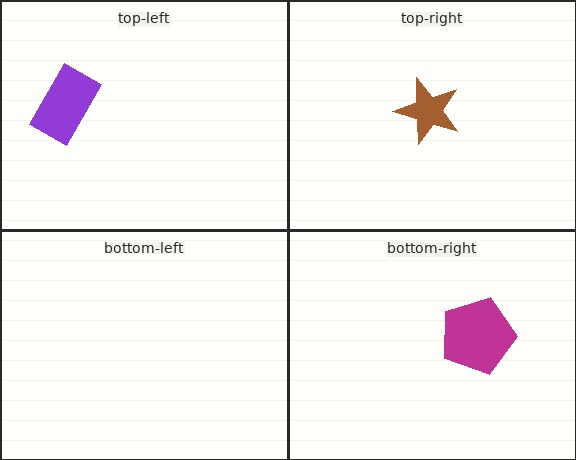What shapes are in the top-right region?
The brown star.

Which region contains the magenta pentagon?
The bottom-right region.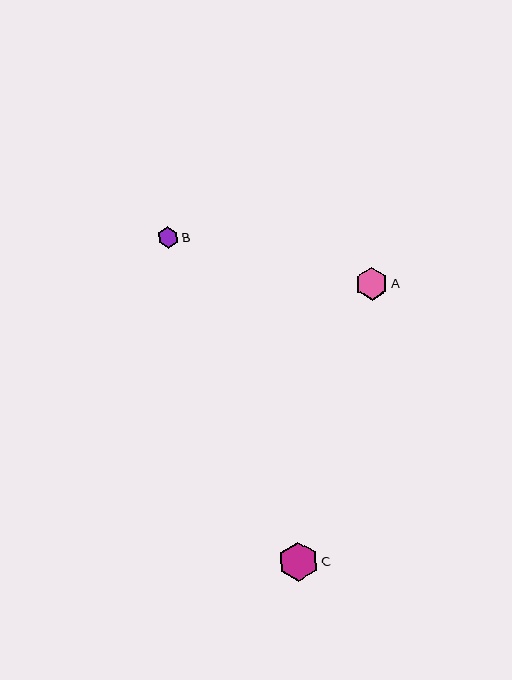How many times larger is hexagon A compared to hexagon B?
Hexagon A is approximately 1.6 times the size of hexagon B.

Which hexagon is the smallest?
Hexagon B is the smallest with a size of approximately 21 pixels.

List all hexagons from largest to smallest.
From largest to smallest: C, A, B.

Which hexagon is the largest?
Hexagon C is the largest with a size of approximately 39 pixels.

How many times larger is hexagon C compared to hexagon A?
Hexagon C is approximately 1.2 times the size of hexagon A.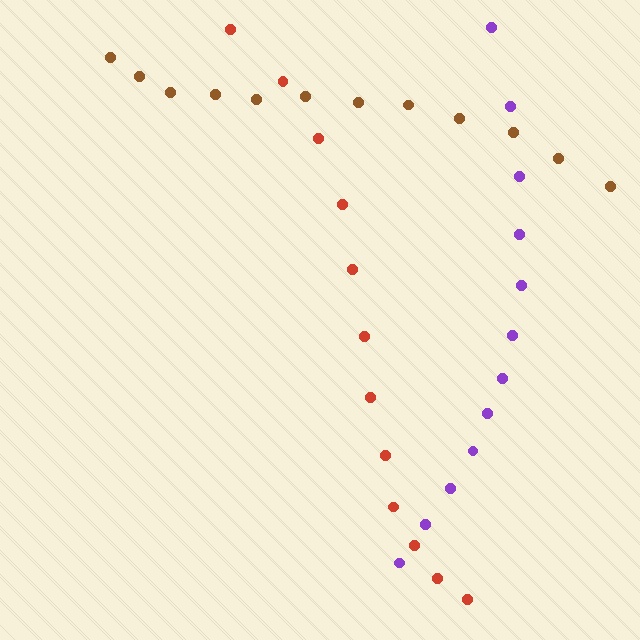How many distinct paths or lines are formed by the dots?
There are 3 distinct paths.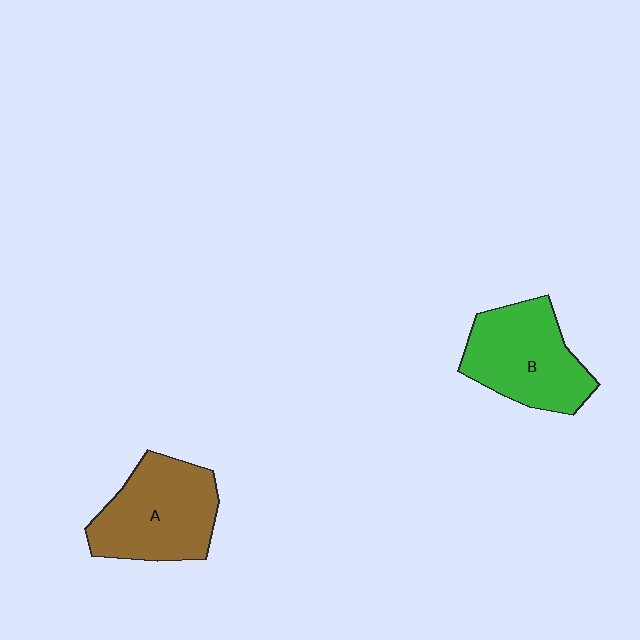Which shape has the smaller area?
Shape B (green).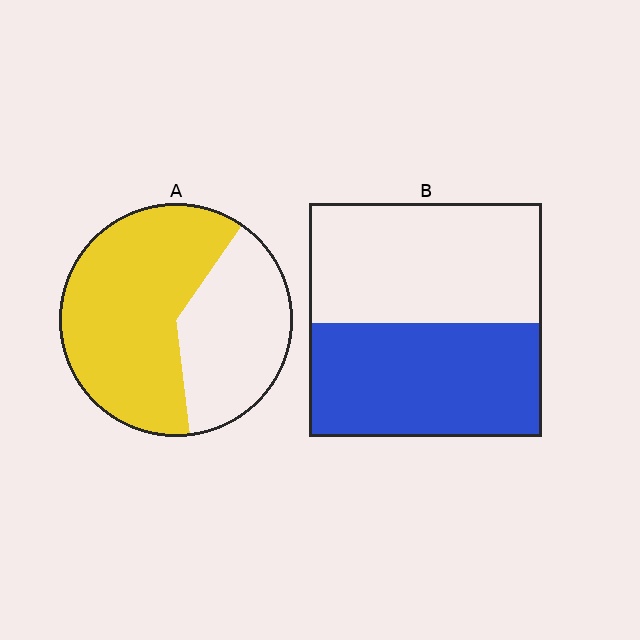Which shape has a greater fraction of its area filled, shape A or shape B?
Shape A.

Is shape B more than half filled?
Roughly half.